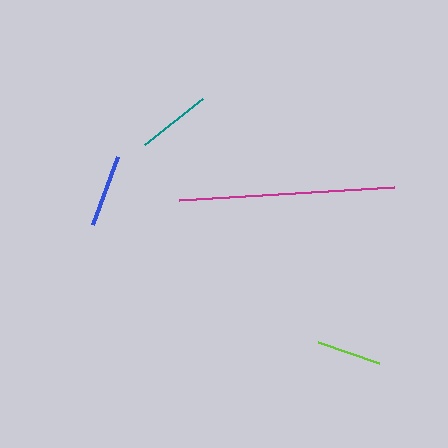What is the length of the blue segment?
The blue segment is approximately 72 pixels long.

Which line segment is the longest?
The magenta line is the longest at approximately 215 pixels.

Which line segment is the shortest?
The lime line is the shortest at approximately 65 pixels.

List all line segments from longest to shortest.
From longest to shortest: magenta, teal, blue, lime.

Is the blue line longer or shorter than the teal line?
The teal line is longer than the blue line.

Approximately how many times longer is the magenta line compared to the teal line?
The magenta line is approximately 2.9 times the length of the teal line.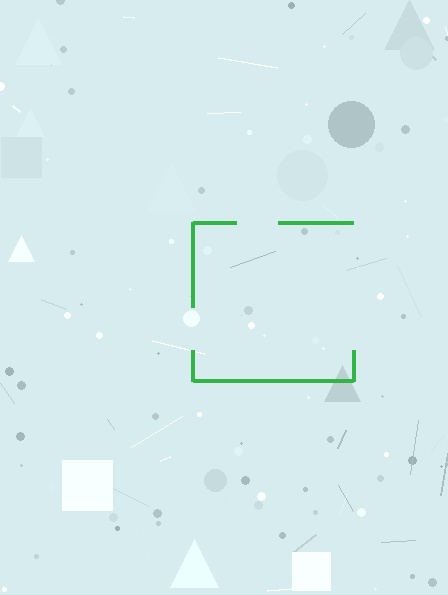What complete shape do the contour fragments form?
The contour fragments form a square.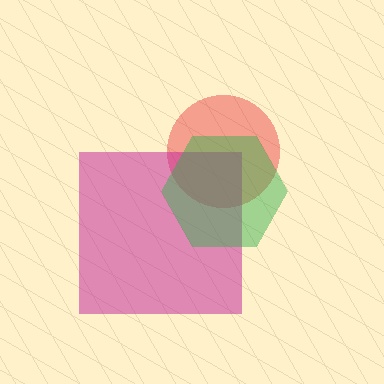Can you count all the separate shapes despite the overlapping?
Yes, there are 3 separate shapes.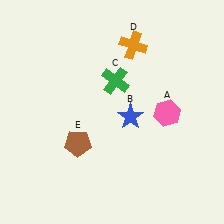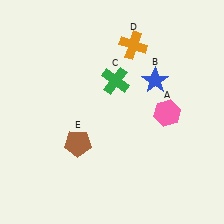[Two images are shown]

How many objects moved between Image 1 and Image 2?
1 object moved between the two images.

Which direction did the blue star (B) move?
The blue star (B) moved up.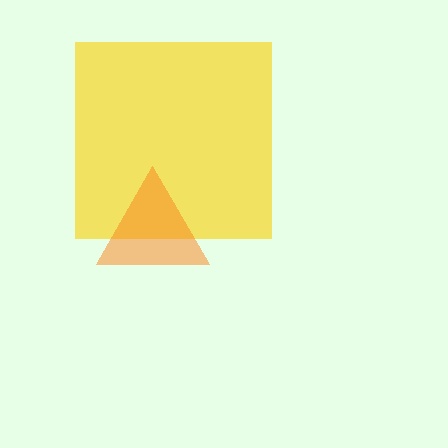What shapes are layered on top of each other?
The layered shapes are: a yellow square, an orange triangle.